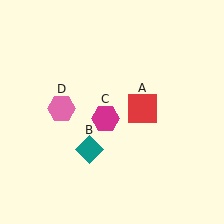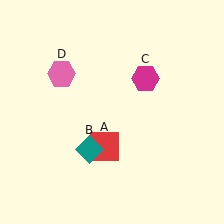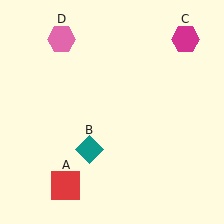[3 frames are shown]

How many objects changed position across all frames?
3 objects changed position: red square (object A), magenta hexagon (object C), pink hexagon (object D).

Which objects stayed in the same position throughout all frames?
Teal diamond (object B) remained stationary.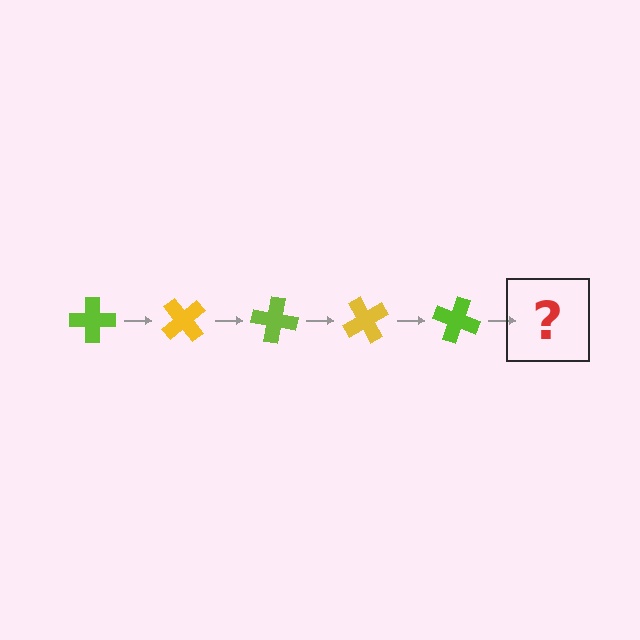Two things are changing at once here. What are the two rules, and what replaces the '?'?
The two rules are that it rotates 50 degrees each step and the color cycles through lime and yellow. The '?' should be a yellow cross, rotated 250 degrees from the start.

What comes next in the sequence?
The next element should be a yellow cross, rotated 250 degrees from the start.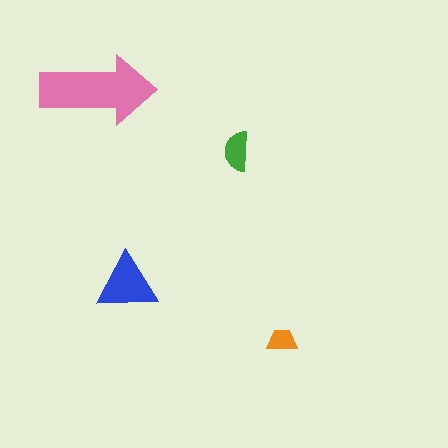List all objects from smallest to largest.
The orange trapezoid, the green semicircle, the blue triangle, the pink arrow.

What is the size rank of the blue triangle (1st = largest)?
2nd.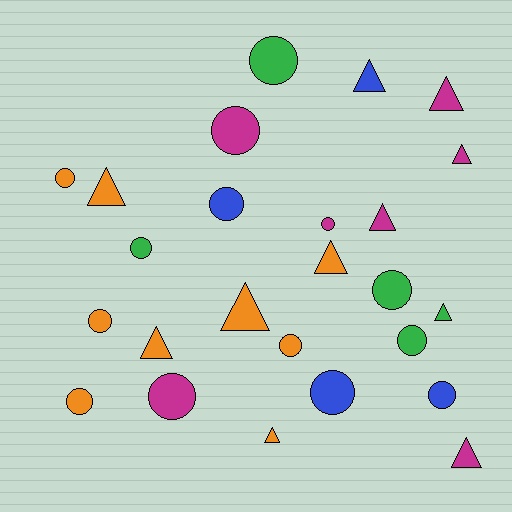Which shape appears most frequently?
Circle, with 14 objects.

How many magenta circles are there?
There are 3 magenta circles.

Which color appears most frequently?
Orange, with 9 objects.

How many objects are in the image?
There are 25 objects.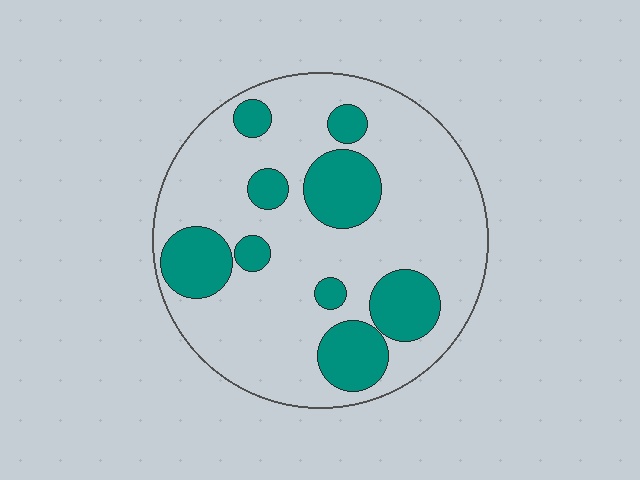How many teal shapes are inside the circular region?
9.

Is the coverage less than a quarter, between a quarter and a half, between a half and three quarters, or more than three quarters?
Between a quarter and a half.